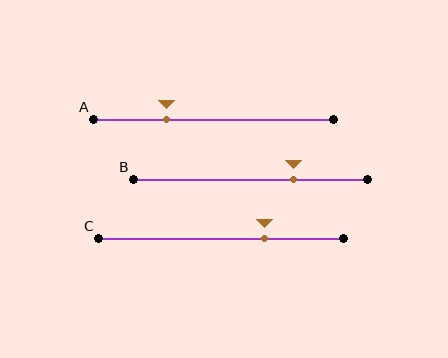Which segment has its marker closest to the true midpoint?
Segment C has its marker closest to the true midpoint.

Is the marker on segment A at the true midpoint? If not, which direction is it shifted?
No, the marker on segment A is shifted to the left by about 20% of the segment length.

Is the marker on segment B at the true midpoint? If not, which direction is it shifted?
No, the marker on segment B is shifted to the right by about 19% of the segment length.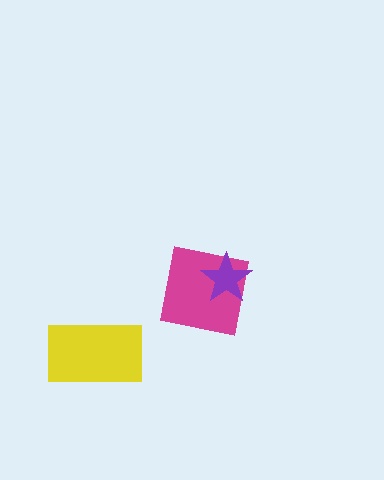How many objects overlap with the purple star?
1 object overlaps with the purple star.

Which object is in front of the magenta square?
The purple star is in front of the magenta square.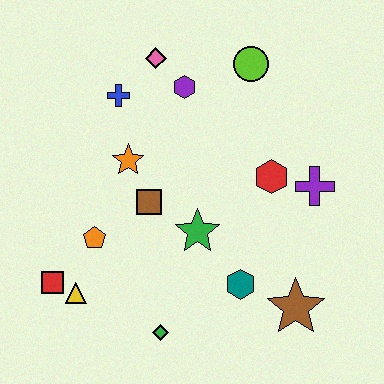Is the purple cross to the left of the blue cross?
No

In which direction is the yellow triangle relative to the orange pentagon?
The yellow triangle is below the orange pentagon.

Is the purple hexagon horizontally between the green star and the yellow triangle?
Yes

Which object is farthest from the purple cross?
The red square is farthest from the purple cross.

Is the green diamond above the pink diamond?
No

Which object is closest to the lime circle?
The purple hexagon is closest to the lime circle.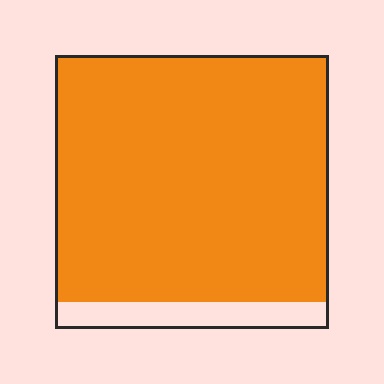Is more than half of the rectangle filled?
Yes.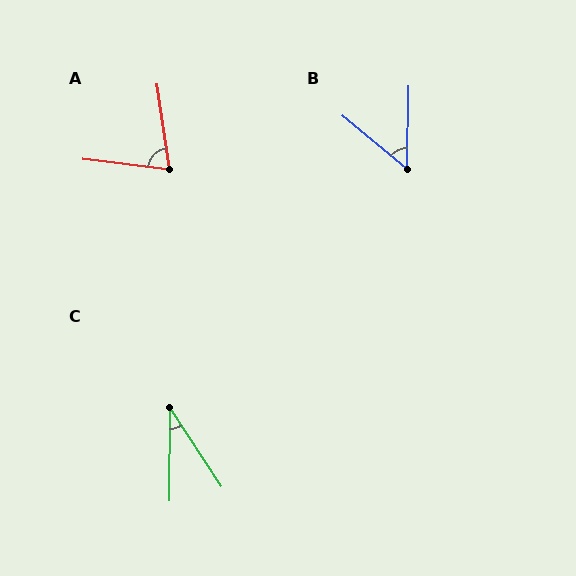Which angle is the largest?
A, at approximately 74 degrees.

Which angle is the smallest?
C, at approximately 34 degrees.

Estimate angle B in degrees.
Approximately 51 degrees.